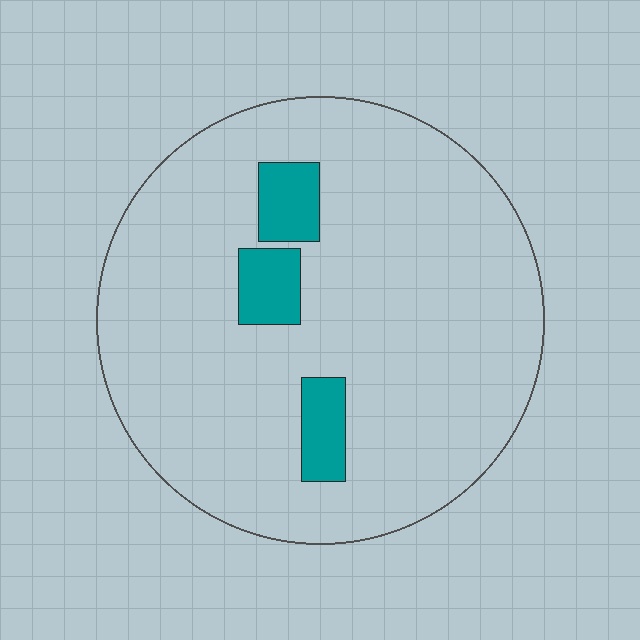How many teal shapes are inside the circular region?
3.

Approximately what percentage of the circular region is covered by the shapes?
Approximately 10%.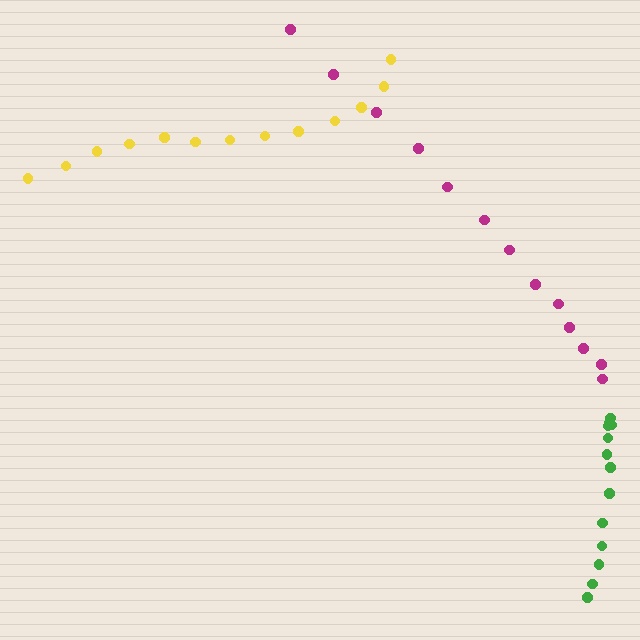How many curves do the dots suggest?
There are 3 distinct paths.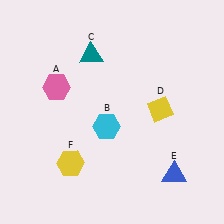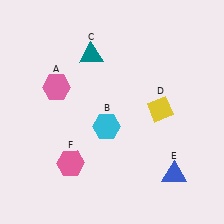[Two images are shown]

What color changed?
The hexagon (F) changed from yellow in Image 1 to pink in Image 2.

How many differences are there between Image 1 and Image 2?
There is 1 difference between the two images.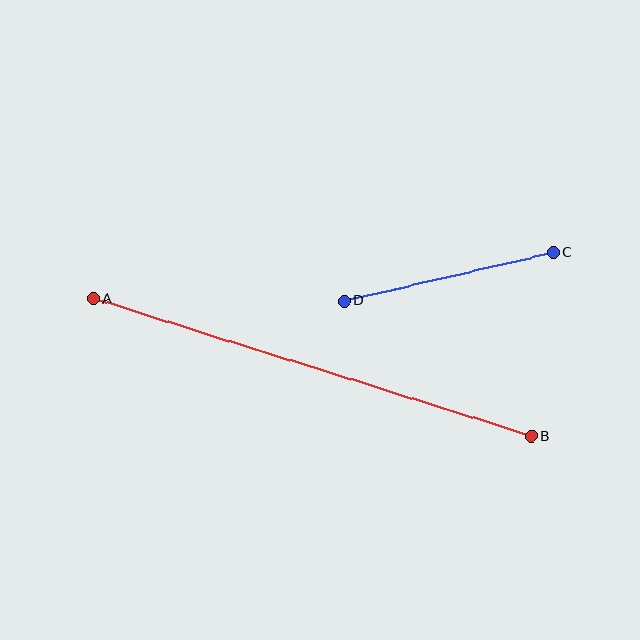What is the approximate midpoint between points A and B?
The midpoint is at approximately (312, 368) pixels.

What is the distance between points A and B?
The distance is approximately 460 pixels.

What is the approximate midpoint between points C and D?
The midpoint is at approximately (449, 277) pixels.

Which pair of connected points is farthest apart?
Points A and B are farthest apart.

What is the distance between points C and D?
The distance is approximately 215 pixels.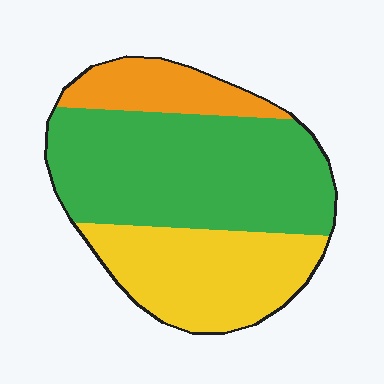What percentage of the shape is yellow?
Yellow covers about 30% of the shape.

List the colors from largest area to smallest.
From largest to smallest: green, yellow, orange.